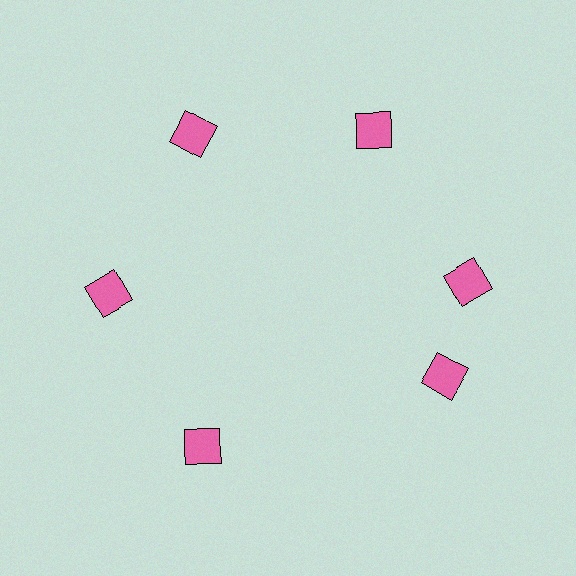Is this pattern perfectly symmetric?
No. The 6 pink diamonds are arranged in a ring, but one element near the 5 o'clock position is rotated out of alignment along the ring, breaking the 6-fold rotational symmetry.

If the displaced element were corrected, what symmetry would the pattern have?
It would have 6-fold rotational symmetry — the pattern would map onto itself every 60 degrees.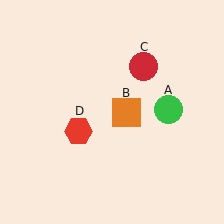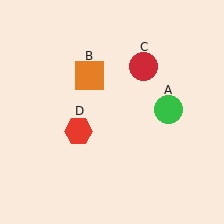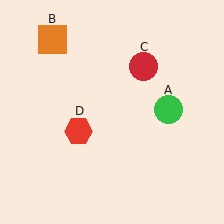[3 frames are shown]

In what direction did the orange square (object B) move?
The orange square (object B) moved up and to the left.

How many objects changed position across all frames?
1 object changed position: orange square (object B).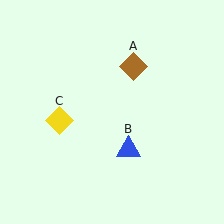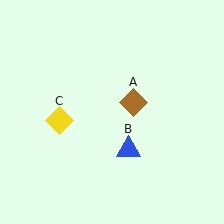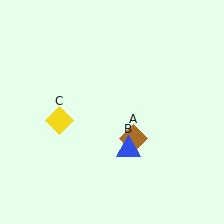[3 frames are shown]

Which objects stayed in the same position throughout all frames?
Blue triangle (object B) and yellow diamond (object C) remained stationary.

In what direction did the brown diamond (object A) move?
The brown diamond (object A) moved down.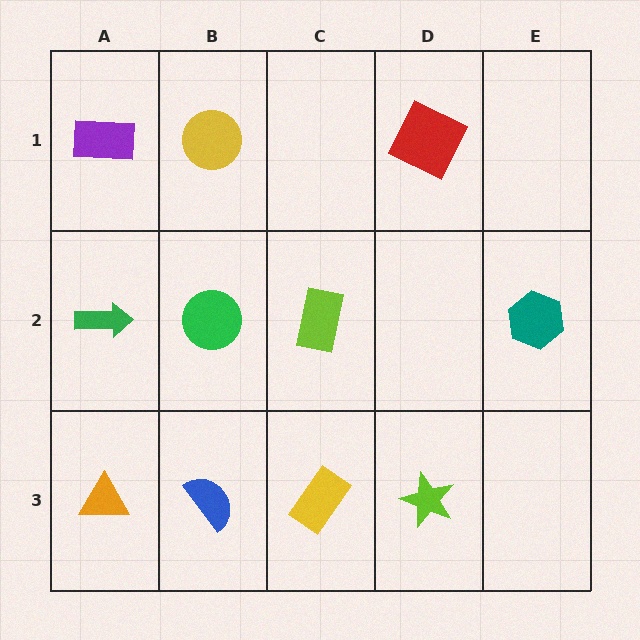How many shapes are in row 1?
3 shapes.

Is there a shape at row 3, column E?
No, that cell is empty.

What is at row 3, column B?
A blue semicircle.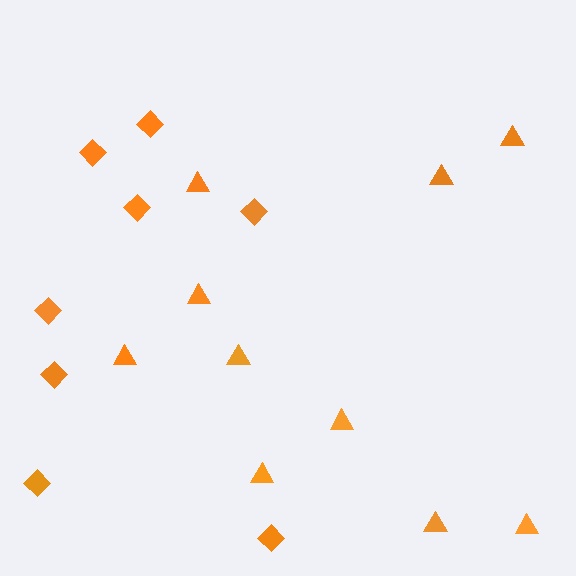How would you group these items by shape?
There are 2 groups: one group of diamonds (8) and one group of triangles (10).